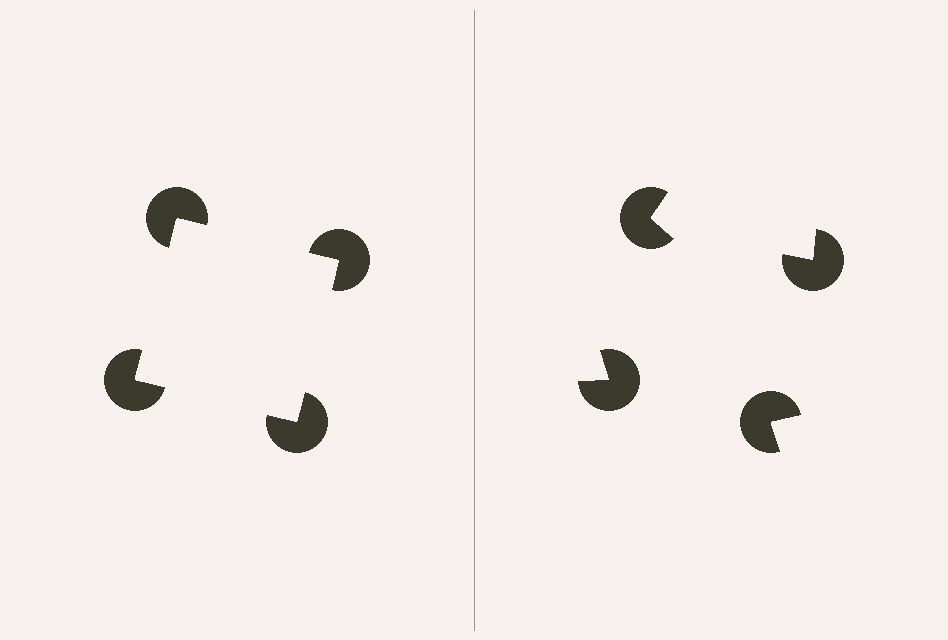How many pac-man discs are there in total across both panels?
8 — 4 on each side.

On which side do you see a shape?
An illusory square appears on the left side. On the right side the wedge cuts are rotated, so no coherent shape forms.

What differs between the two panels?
The pac-man discs are positioned identically on both sides; only the wedge orientations differ. On the left they align to a square; on the right they are misaligned.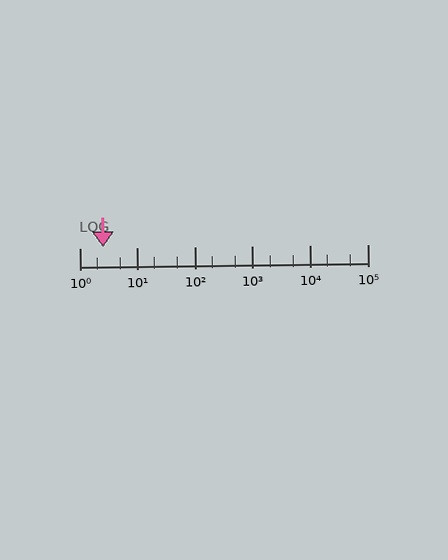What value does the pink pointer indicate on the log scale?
The pointer indicates approximately 2.6.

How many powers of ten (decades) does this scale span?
The scale spans 5 decades, from 1 to 100000.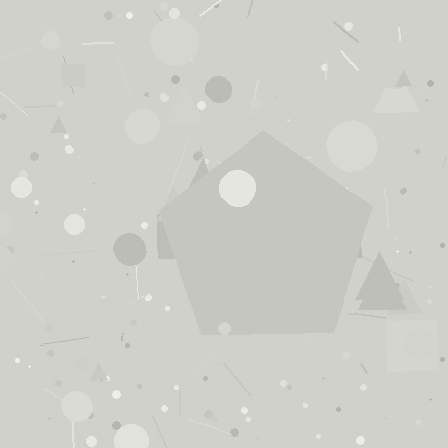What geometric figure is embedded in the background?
A pentagon is embedded in the background.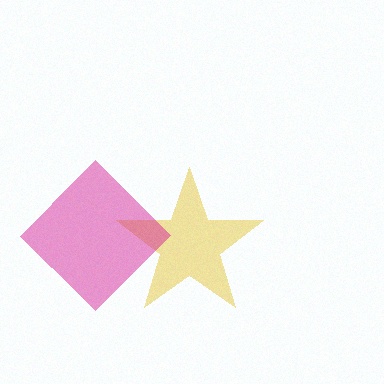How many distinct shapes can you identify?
There are 2 distinct shapes: a yellow star, a magenta diamond.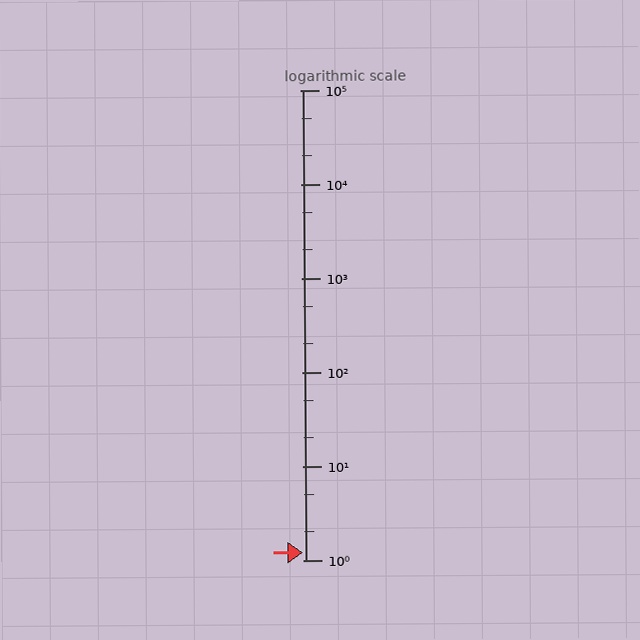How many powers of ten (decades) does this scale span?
The scale spans 5 decades, from 1 to 100000.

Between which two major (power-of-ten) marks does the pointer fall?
The pointer is between 1 and 10.